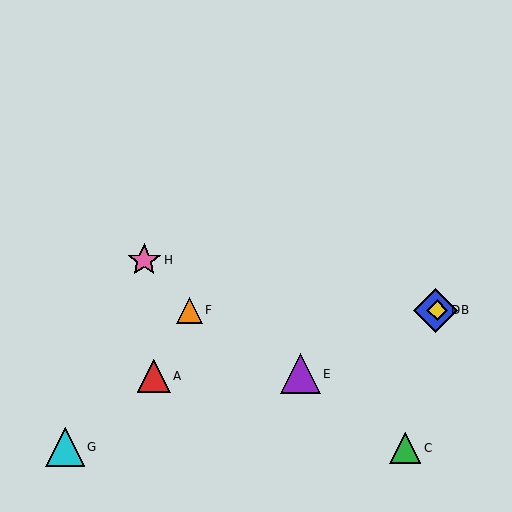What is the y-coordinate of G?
Object G is at y≈447.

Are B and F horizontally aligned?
Yes, both are at y≈310.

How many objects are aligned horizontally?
3 objects (B, D, F) are aligned horizontally.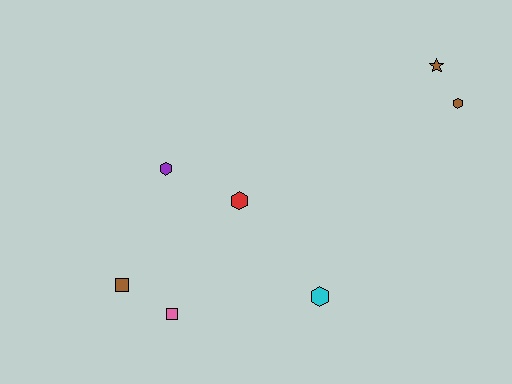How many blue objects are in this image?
There are no blue objects.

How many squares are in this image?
There are 2 squares.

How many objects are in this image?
There are 7 objects.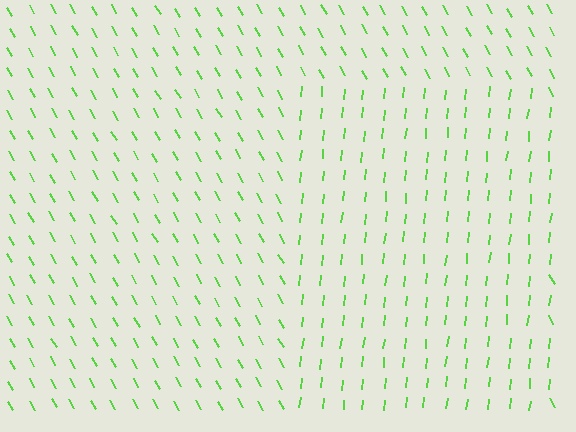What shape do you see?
I see a rectangle.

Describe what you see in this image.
The image is filled with small lime line segments. A rectangle region in the image has lines oriented differently from the surrounding lines, creating a visible texture boundary.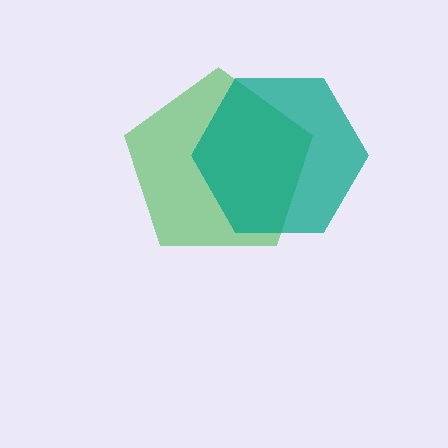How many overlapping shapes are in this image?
There are 2 overlapping shapes in the image.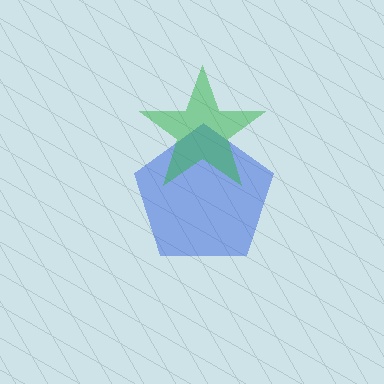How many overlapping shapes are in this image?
There are 2 overlapping shapes in the image.